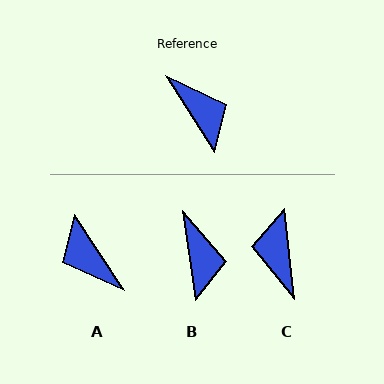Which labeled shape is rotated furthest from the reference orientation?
A, about 179 degrees away.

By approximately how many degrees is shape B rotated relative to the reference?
Approximately 24 degrees clockwise.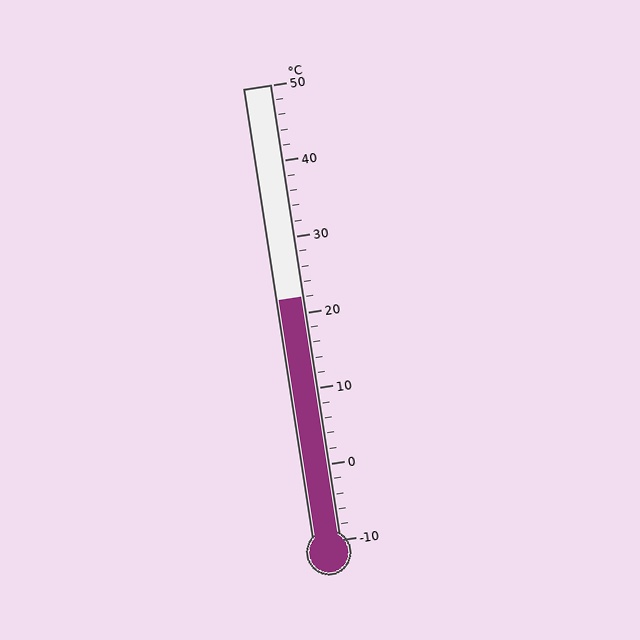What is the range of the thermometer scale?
The thermometer scale ranges from -10°C to 50°C.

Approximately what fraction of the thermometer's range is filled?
The thermometer is filled to approximately 55% of its range.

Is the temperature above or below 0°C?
The temperature is above 0°C.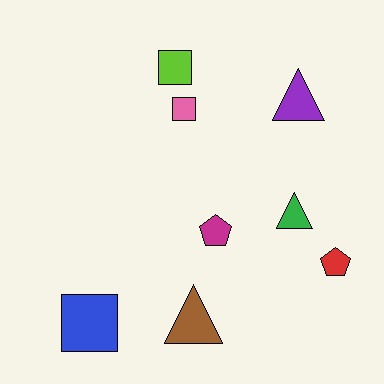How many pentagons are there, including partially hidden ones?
There are 2 pentagons.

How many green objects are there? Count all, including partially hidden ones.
There is 1 green object.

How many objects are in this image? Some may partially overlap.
There are 8 objects.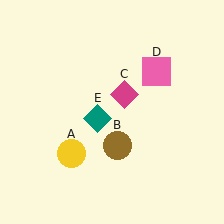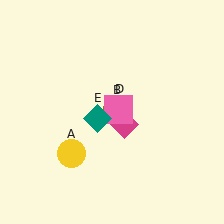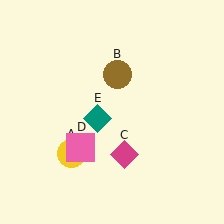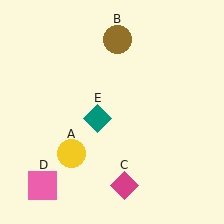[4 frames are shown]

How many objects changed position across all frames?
3 objects changed position: brown circle (object B), magenta diamond (object C), pink square (object D).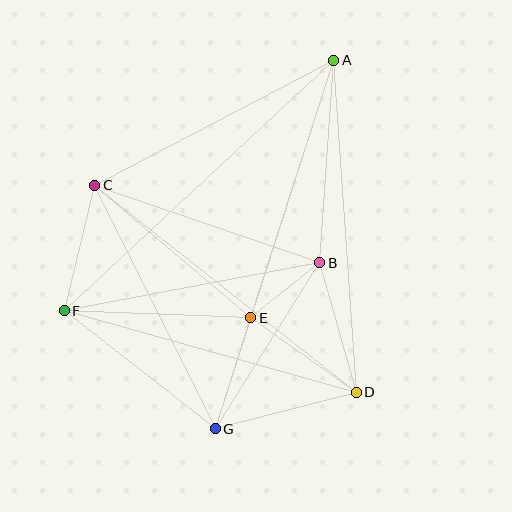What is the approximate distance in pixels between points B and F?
The distance between B and F is approximately 260 pixels.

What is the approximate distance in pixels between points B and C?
The distance between B and C is approximately 238 pixels.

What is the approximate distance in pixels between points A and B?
The distance between A and B is approximately 203 pixels.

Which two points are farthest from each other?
Points A and G are farthest from each other.